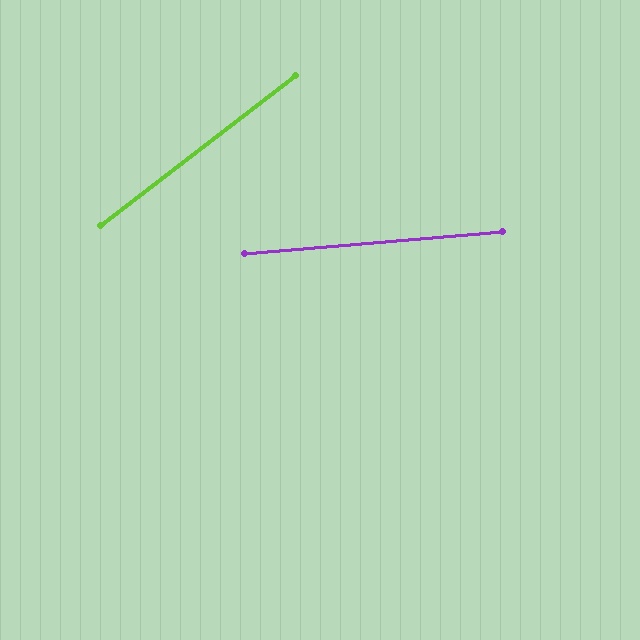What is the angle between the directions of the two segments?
Approximately 33 degrees.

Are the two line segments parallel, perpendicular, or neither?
Neither parallel nor perpendicular — they differ by about 33°.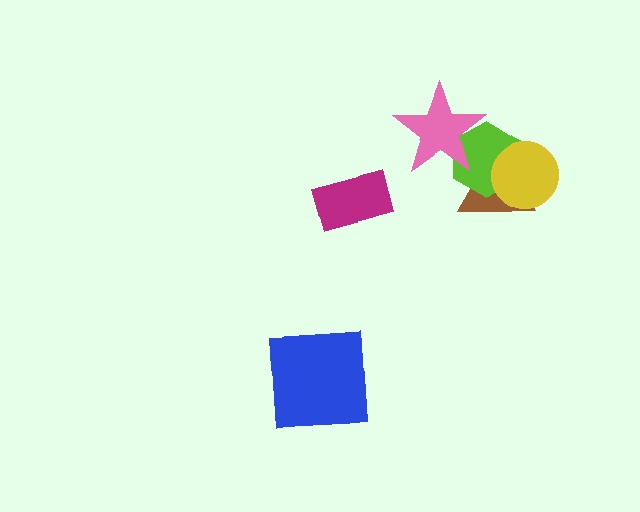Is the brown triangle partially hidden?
Yes, it is partially covered by another shape.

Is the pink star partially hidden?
No, no other shape covers it.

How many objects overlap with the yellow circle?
2 objects overlap with the yellow circle.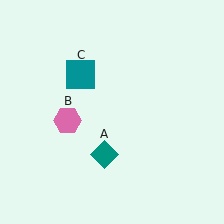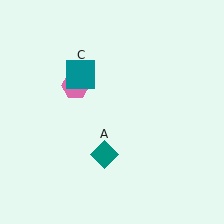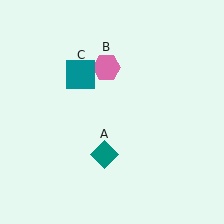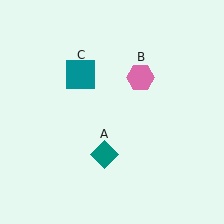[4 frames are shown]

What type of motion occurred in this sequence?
The pink hexagon (object B) rotated clockwise around the center of the scene.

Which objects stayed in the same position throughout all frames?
Teal diamond (object A) and teal square (object C) remained stationary.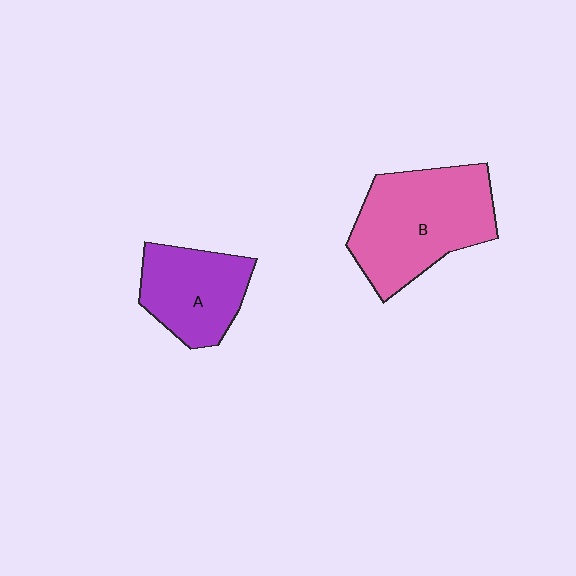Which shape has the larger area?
Shape B (pink).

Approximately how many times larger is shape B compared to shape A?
Approximately 1.5 times.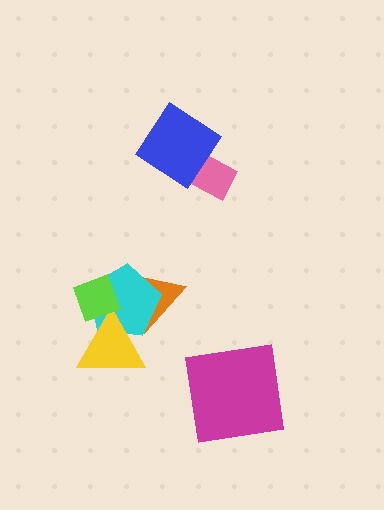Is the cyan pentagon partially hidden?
Yes, it is partially covered by another shape.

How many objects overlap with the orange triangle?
3 objects overlap with the orange triangle.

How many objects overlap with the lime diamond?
3 objects overlap with the lime diamond.